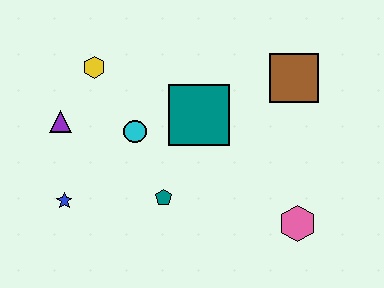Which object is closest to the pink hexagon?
The teal pentagon is closest to the pink hexagon.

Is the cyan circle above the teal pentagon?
Yes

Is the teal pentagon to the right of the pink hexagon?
No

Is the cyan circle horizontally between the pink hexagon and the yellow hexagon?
Yes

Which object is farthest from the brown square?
The blue star is farthest from the brown square.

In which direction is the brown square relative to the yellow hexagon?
The brown square is to the right of the yellow hexagon.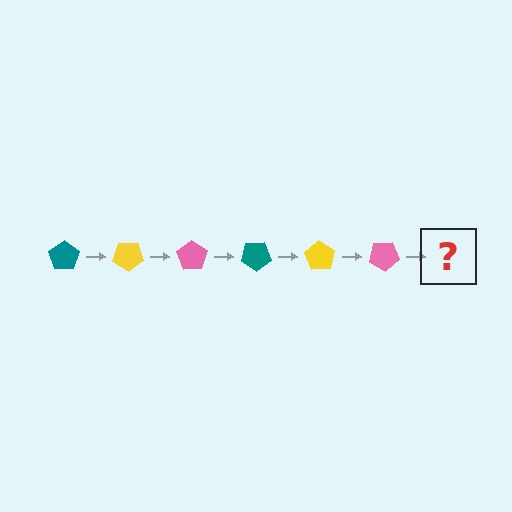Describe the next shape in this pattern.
It should be a teal pentagon, rotated 210 degrees from the start.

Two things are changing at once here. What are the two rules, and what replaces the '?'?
The two rules are that it rotates 35 degrees each step and the color cycles through teal, yellow, and pink. The '?' should be a teal pentagon, rotated 210 degrees from the start.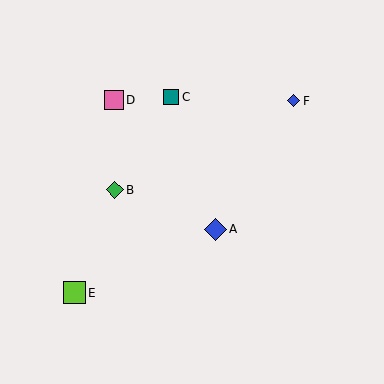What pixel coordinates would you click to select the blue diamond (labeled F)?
Click at (293, 101) to select the blue diamond F.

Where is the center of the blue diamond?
The center of the blue diamond is at (293, 101).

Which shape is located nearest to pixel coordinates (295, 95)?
The blue diamond (labeled F) at (293, 101) is nearest to that location.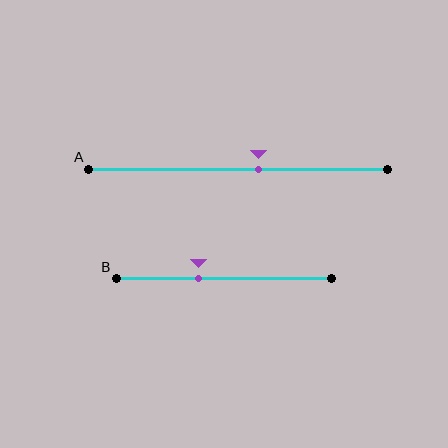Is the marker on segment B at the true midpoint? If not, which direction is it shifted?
No, the marker on segment B is shifted to the left by about 12% of the segment length.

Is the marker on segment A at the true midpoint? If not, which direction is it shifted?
No, the marker on segment A is shifted to the right by about 7% of the segment length.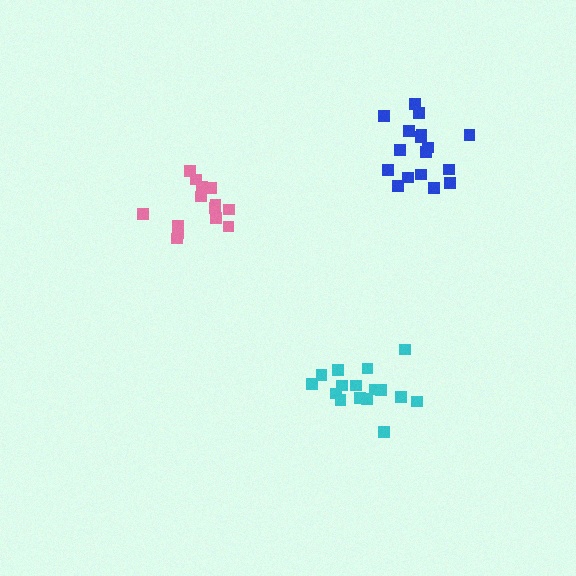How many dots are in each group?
Group 1: 14 dots, Group 2: 16 dots, Group 3: 17 dots (47 total).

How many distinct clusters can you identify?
There are 3 distinct clusters.